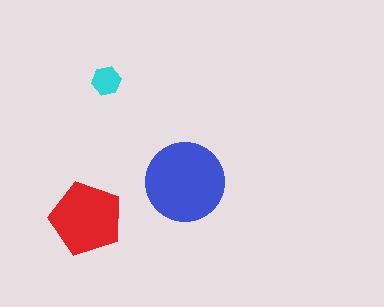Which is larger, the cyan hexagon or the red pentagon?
The red pentagon.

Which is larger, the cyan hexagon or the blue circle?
The blue circle.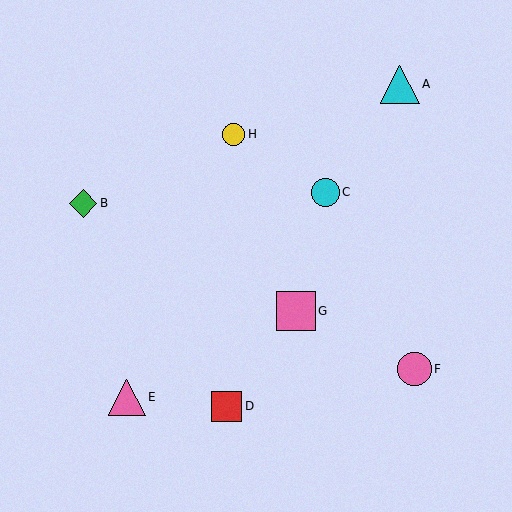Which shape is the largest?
The pink square (labeled G) is the largest.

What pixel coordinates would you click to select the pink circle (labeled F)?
Click at (415, 369) to select the pink circle F.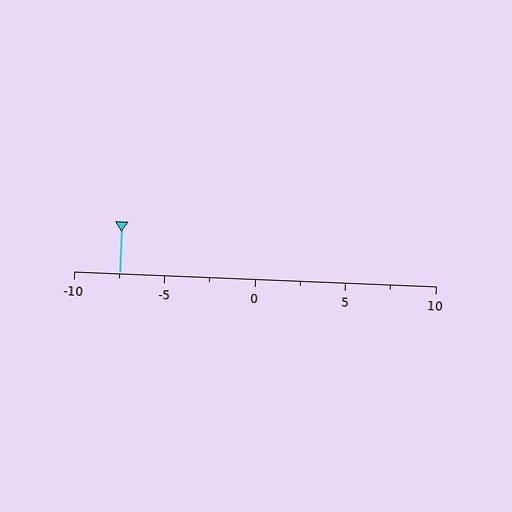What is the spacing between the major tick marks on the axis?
The major ticks are spaced 5 apart.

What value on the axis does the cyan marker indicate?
The marker indicates approximately -7.5.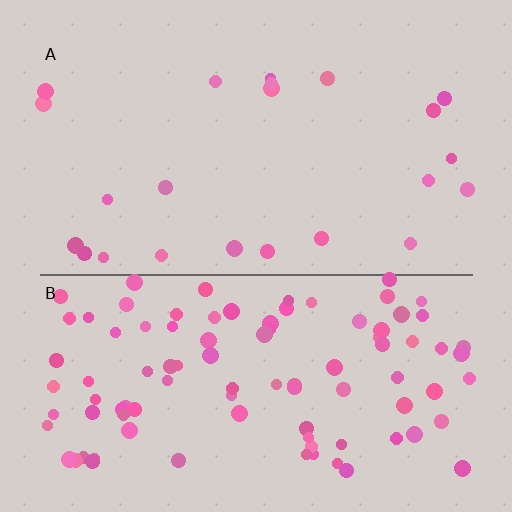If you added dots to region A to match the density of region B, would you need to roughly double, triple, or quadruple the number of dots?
Approximately quadruple.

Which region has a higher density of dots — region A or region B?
B (the bottom).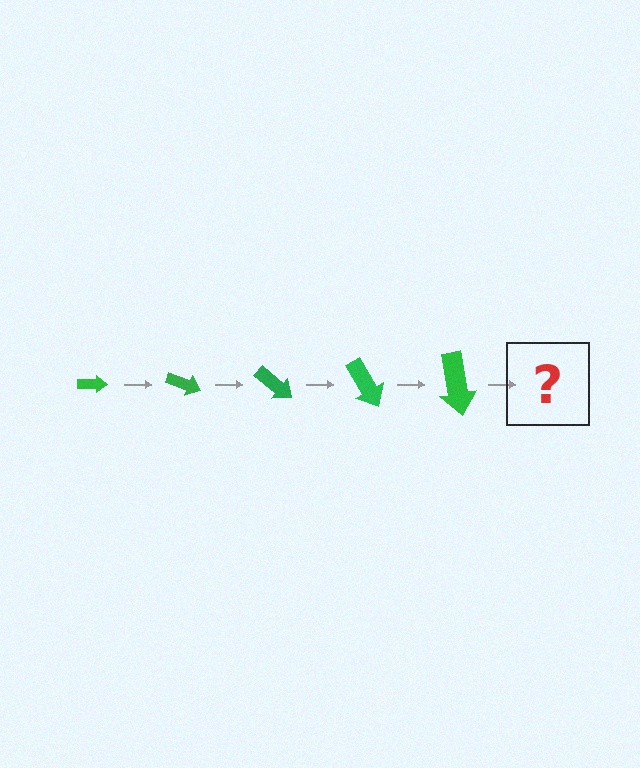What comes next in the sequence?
The next element should be an arrow, larger than the previous one and rotated 100 degrees from the start.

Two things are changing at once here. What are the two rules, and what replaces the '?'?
The two rules are that the arrow grows larger each step and it rotates 20 degrees each step. The '?' should be an arrow, larger than the previous one and rotated 100 degrees from the start.